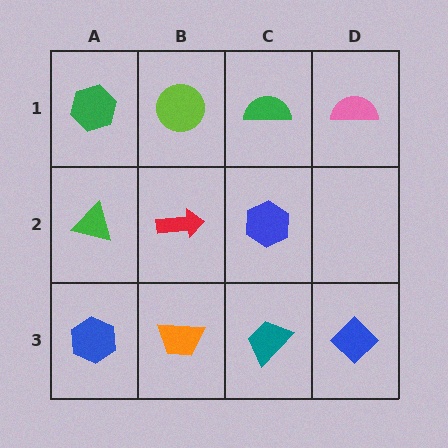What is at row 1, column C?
A green semicircle.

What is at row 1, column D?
A pink semicircle.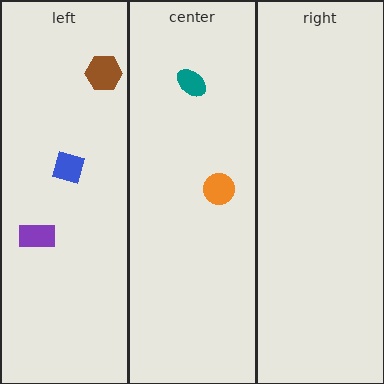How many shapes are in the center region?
2.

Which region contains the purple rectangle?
The left region.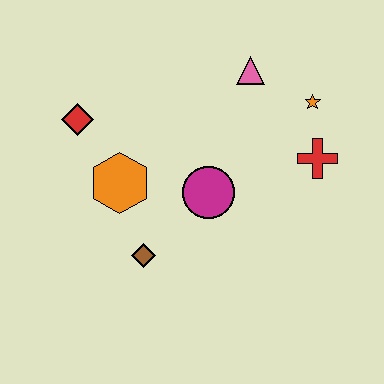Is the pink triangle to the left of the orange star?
Yes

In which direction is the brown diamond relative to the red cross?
The brown diamond is to the left of the red cross.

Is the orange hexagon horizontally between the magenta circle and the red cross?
No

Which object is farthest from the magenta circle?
The red diamond is farthest from the magenta circle.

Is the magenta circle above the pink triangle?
No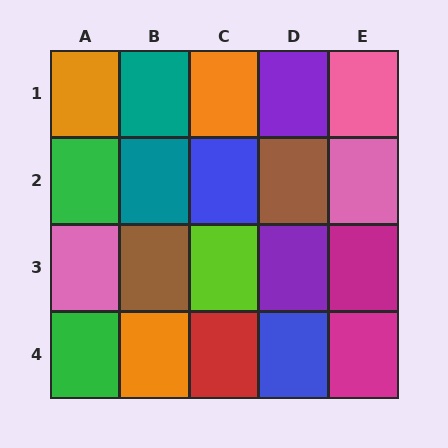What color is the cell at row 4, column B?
Orange.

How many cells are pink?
3 cells are pink.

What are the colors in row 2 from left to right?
Green, teal, blue, brown, pink.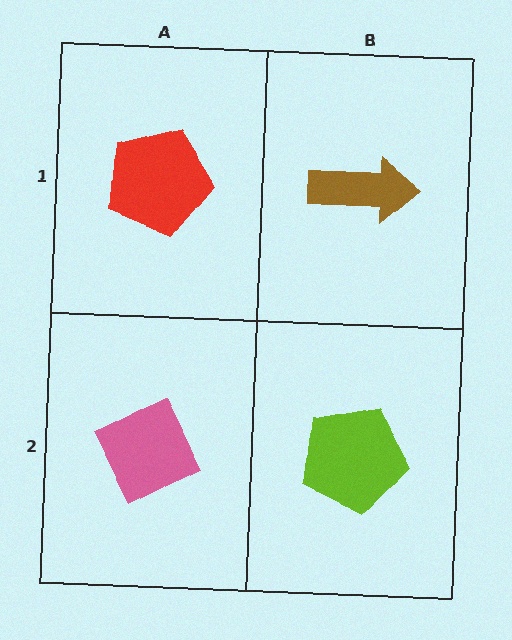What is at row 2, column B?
A lime pentagon.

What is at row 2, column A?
A pink diamond.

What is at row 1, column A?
A red pentagon.